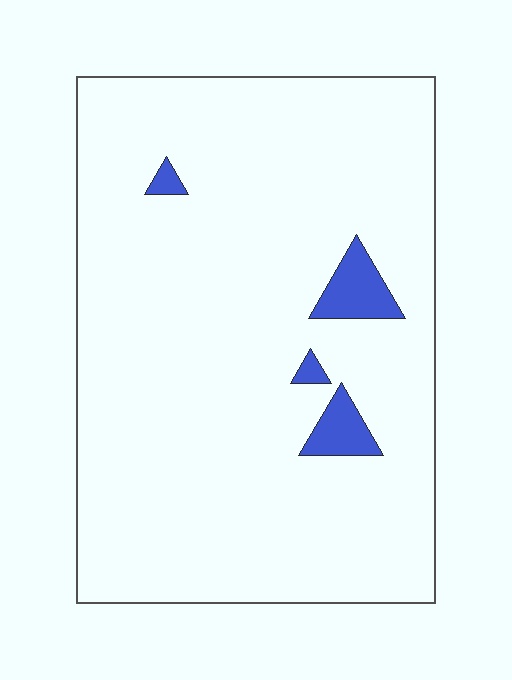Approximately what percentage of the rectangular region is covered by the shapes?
Approximately 5%.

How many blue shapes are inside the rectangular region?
4.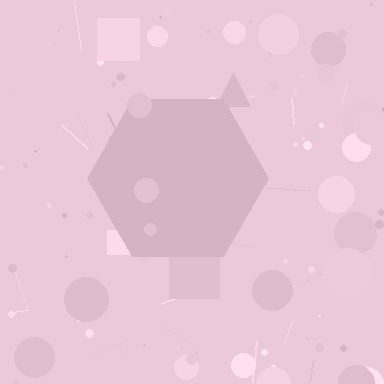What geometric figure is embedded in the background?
A hexagon is embedded in the background.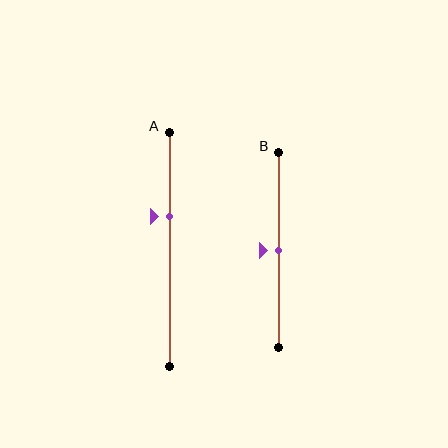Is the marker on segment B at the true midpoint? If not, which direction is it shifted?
Yes, the marker on segment B is at the true midpoint.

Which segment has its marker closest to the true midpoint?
Segment B has its marker closest to the true midpoint.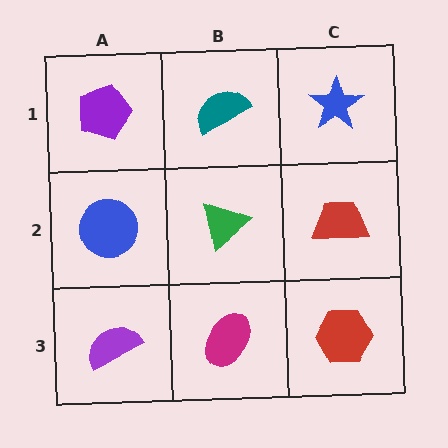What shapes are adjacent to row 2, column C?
A blue star (row 1, column C), a red hexagon (row 3, column C), a green triangle (row 2, column B).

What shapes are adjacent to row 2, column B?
A teal semicircle (row 1, column B), a magenta ellipse (row 3, column B), a blue circle (row 2, column A), a red trapezoid (row 2, column C).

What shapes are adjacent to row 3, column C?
A red trapezoid (row 2, column C), a magenta ellipse (row 3, column B).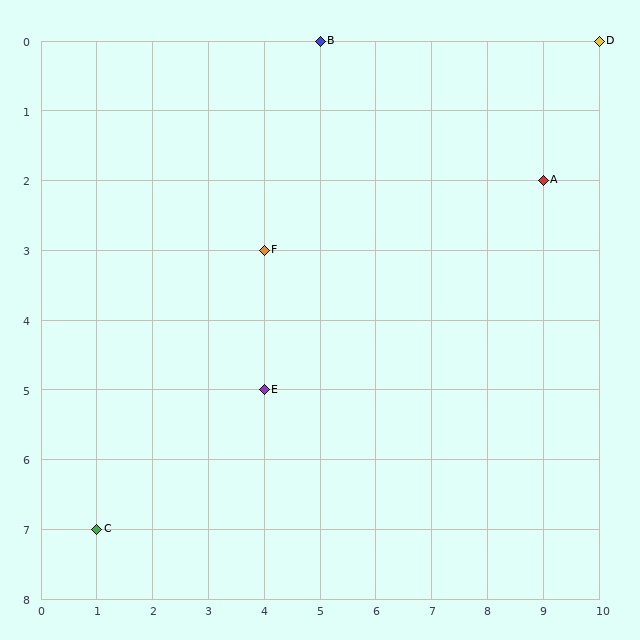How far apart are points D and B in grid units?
Points D and B are 5 columns apart.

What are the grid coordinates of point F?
Point F is at grid coordinates (4, 3).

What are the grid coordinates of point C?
Point C is at grid coordinates (1, 7).